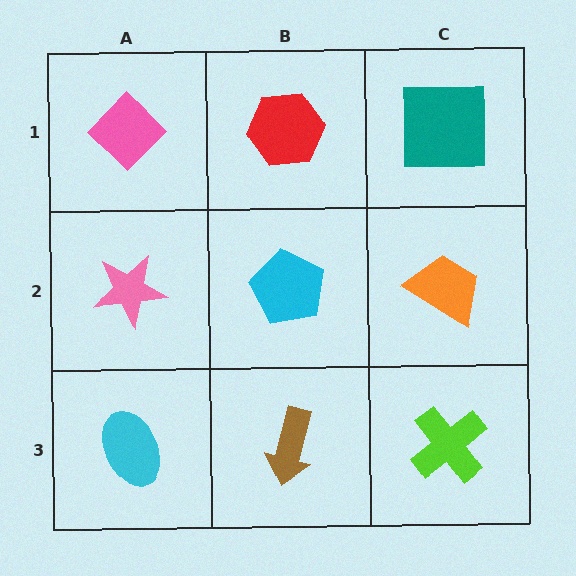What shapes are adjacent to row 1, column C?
An orange trapezoid (row 2, column C), a red hexagon (row 1, column B).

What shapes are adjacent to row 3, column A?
A pink star (row 2, column A), a brown arrow (row 3, column B).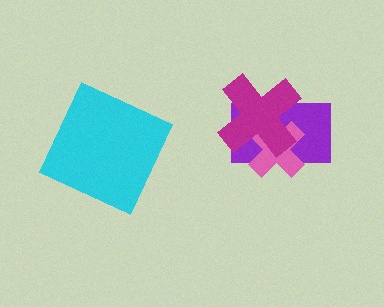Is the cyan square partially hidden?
No, no other shape covers it.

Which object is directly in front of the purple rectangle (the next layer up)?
The pink cross is directly in front of the purple rectangle.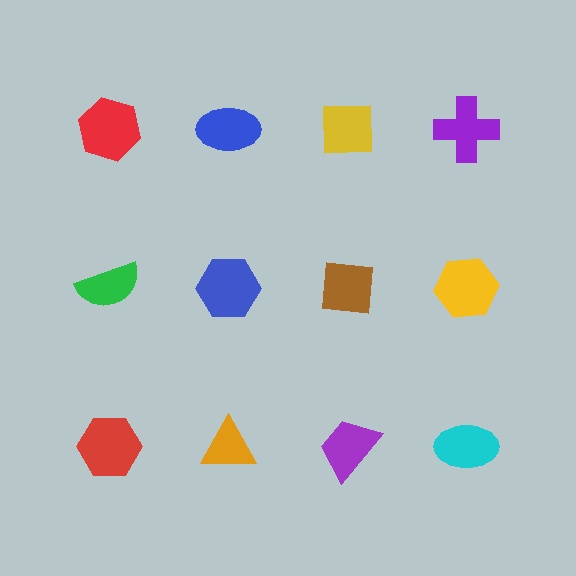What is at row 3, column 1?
A red hexagon.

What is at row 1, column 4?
A purple cross.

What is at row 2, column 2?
A blue hexagon.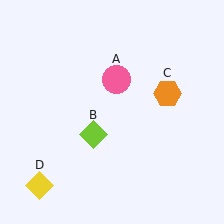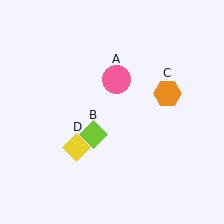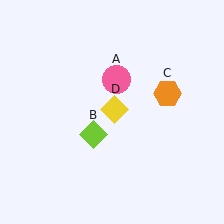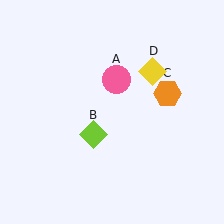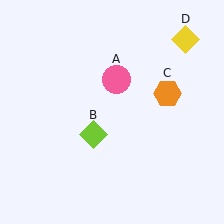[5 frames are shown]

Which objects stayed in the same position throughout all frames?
Pink circle (object A) and lime diamond (object B) and orange hexagon (object C) remained stationary.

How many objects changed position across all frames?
1 object changed position: yellow diamond (object D).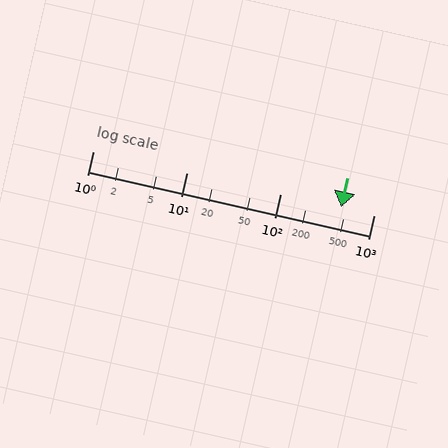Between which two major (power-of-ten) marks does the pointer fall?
The pointer is between 100 and 1000.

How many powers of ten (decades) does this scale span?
The scale spans 3 decades, from 1 to 1000.